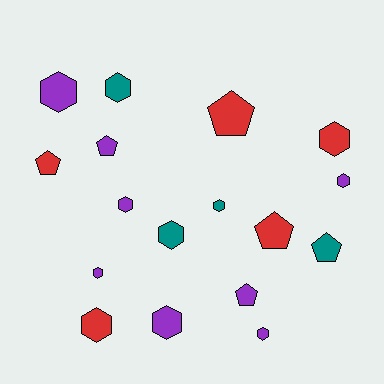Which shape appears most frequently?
Hexagon, with 11 objects.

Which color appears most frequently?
Purple, with 8 objects.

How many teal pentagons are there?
There is 1 teal pentagon.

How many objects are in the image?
There are 17 objects.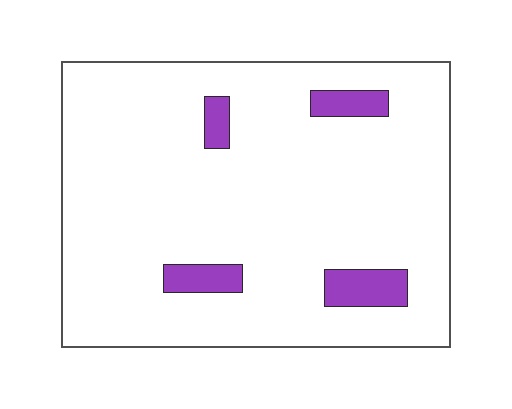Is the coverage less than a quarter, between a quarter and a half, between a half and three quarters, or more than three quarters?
Less than a quarter.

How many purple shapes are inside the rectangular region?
4.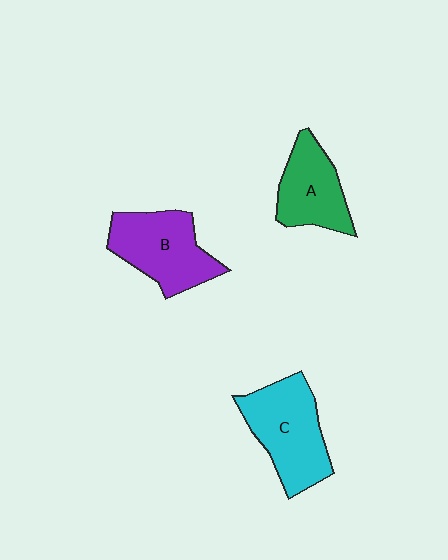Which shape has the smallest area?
Shape A (green).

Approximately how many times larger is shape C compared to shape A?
Approximately 1.3 times.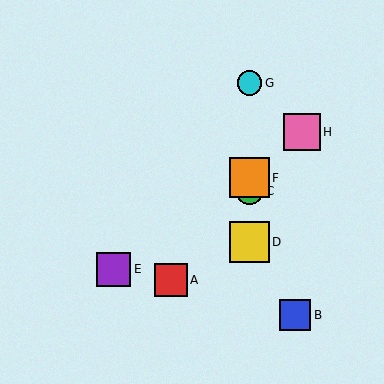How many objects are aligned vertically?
4 objects (C, D, F, G) are aligned vertically.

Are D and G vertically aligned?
Yes, both are at x≈249.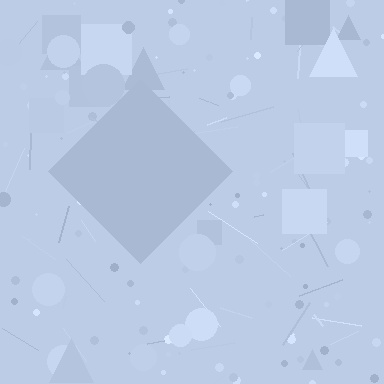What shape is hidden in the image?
A diamond is hidden in the image.